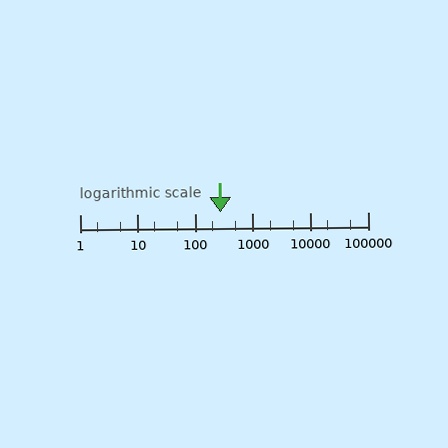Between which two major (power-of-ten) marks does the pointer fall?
The pointer is between 100 and 1000.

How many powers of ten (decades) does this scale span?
The scale spans 5 decades, from 1 to 100000.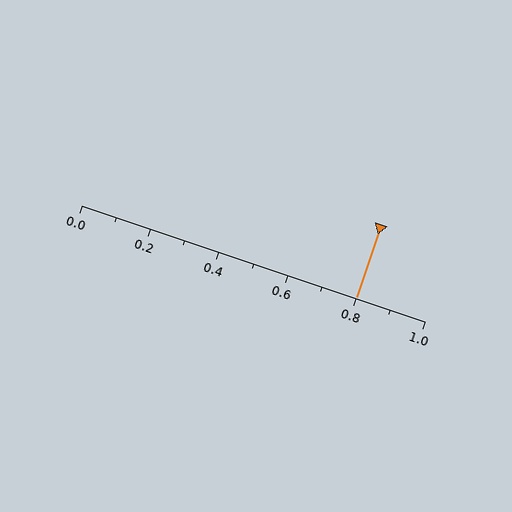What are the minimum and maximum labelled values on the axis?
The axis runs from 0.0 to 1.0.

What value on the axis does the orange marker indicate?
The marker indicates approximately 0.8.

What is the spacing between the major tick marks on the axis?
The major ticks are spaced 0.2 apart.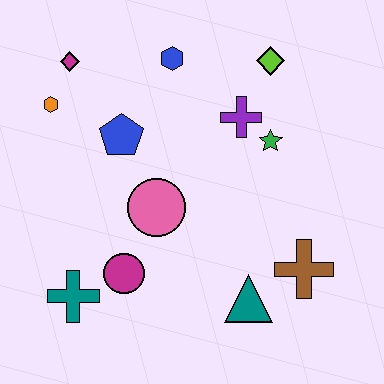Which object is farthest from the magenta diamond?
The brown cross is farthest from the magenta diamond.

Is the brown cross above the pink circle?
No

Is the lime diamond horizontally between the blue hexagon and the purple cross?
No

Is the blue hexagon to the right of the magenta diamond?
Yes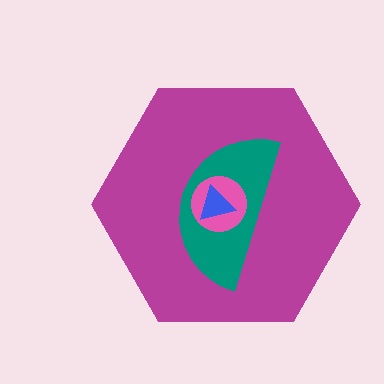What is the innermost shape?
The blue triangle.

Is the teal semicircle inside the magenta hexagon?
Yes.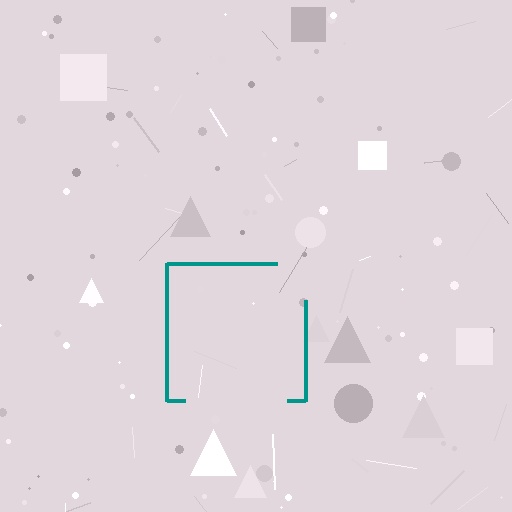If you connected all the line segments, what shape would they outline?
They would outline a square.